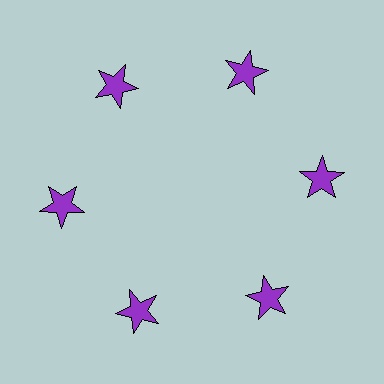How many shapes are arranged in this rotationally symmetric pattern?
There are 6 shapes, arranged in 6 groups of 1.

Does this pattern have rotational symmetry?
Yes, this pattern has 6-fold rotational symmetry. It looks the same after rotating 60 degrees around the center.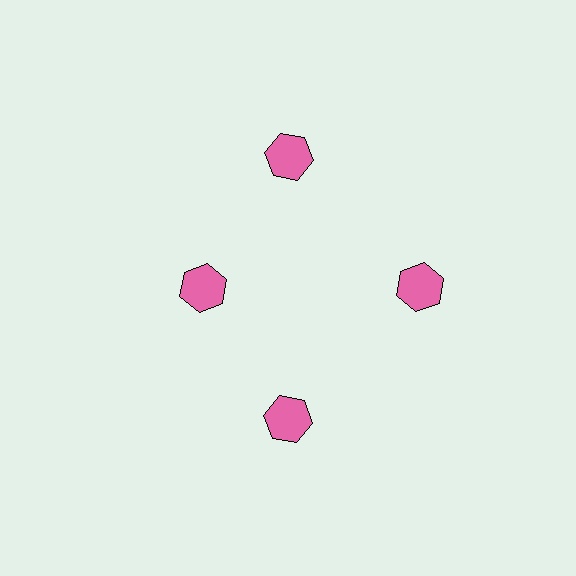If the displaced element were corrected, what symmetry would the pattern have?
It would have 4-fold rotational symmetry — the pattern would map onto itself every 90 degrees.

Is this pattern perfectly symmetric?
No. The 4 pink hexagons are arranged in a ring, but one element near the 9 o'clock position is pulled inward toward the center, breaking the 4-fold rotational symmetry.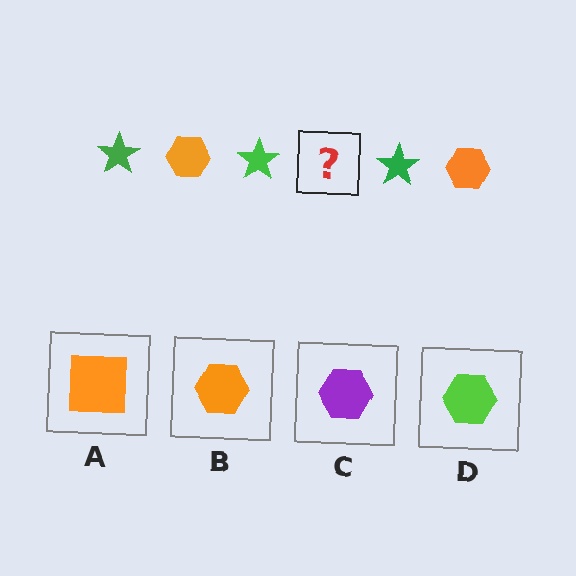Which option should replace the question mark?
Option B.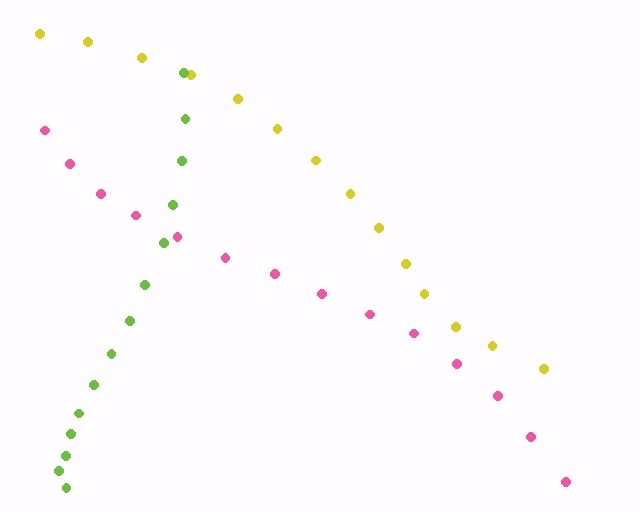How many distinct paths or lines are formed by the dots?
There are 3 distinct paths.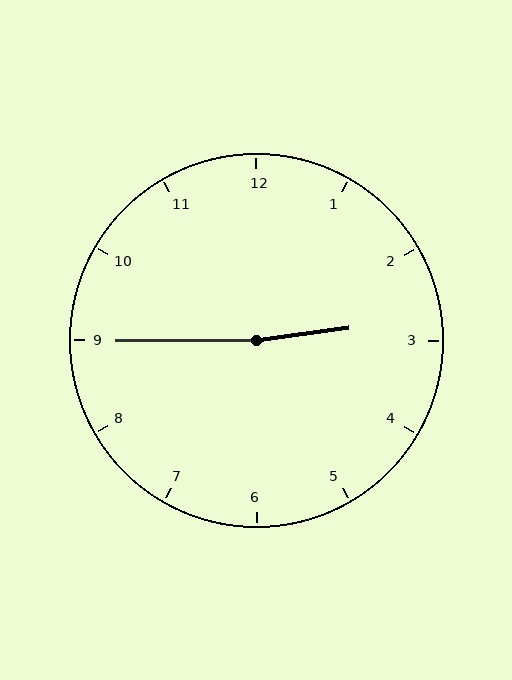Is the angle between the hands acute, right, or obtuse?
It is obtuse.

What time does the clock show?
2:45.